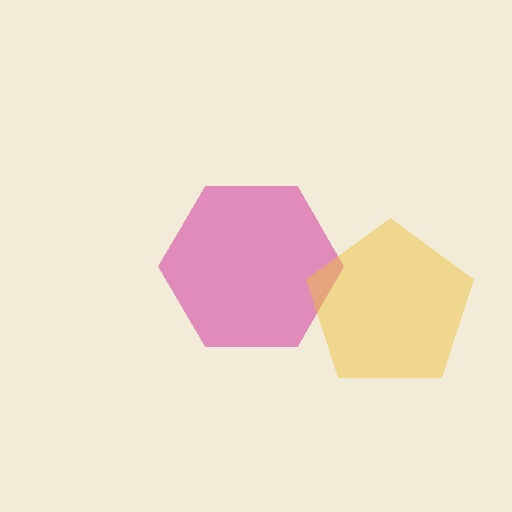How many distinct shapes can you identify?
There are 2 distinct shapes: a magenta hexagon, a yellow pentagon.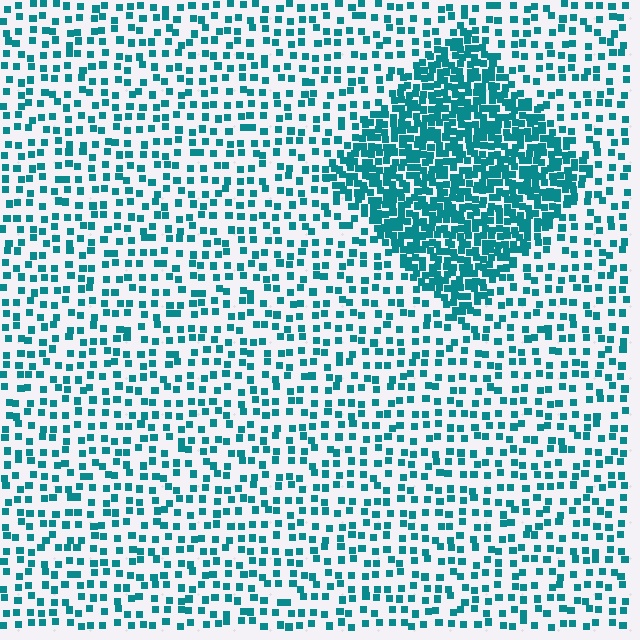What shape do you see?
I see a diamond.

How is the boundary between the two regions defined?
The boundary is defined by a change in element density (approximately 2.7x ratio). All elements are the same color, size, and shape.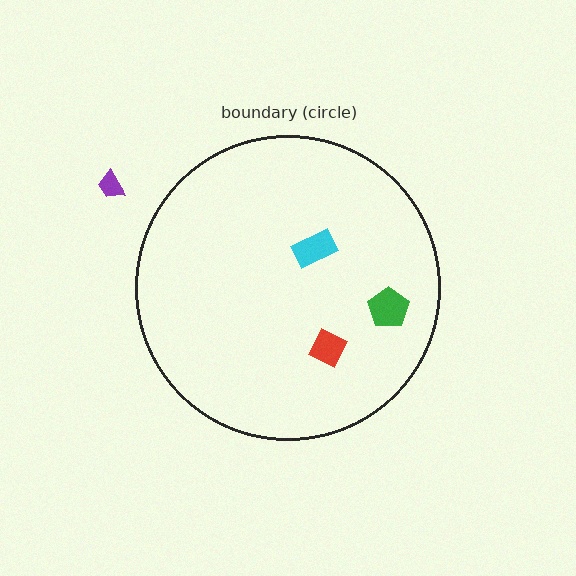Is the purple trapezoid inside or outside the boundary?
Outside.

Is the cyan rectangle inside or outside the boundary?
Inside.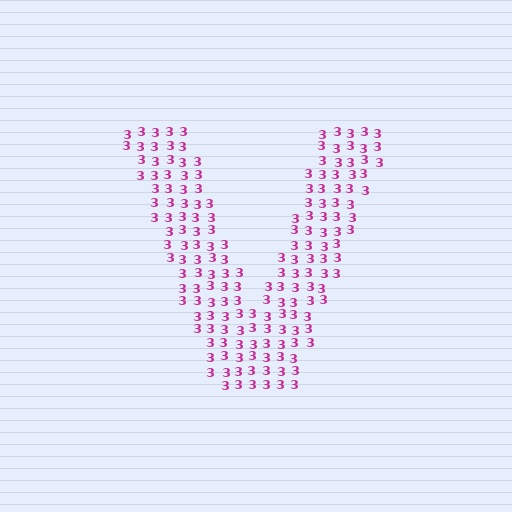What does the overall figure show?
The overall figure shows the letter V.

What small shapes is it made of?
It is made of small digit 3's.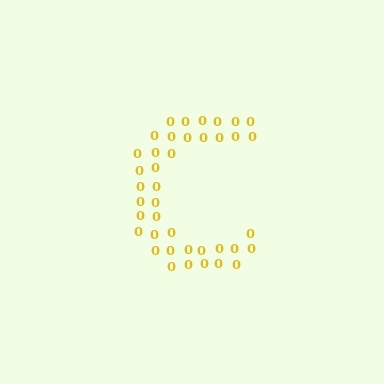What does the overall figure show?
The overall figure shows the letter C.